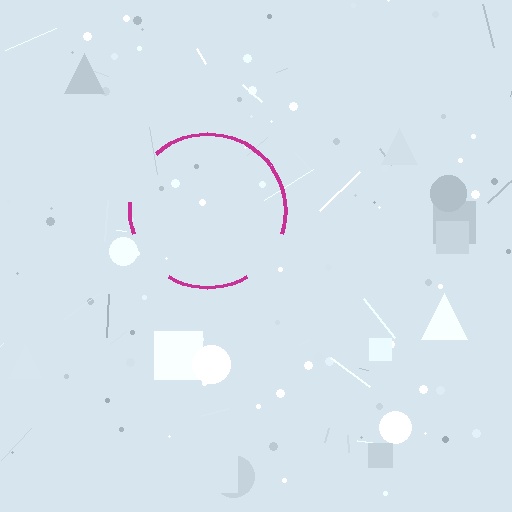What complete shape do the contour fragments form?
The contour fragments form a circle.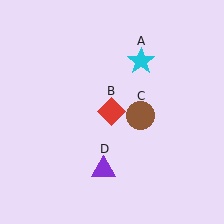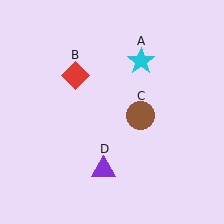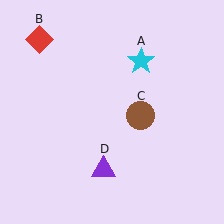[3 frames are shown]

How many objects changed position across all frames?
1 object changed position: red diamond (object B).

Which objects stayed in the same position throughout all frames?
Cyan star (object A) and brown circle (object C) and purple triangle (object D) remained stationary.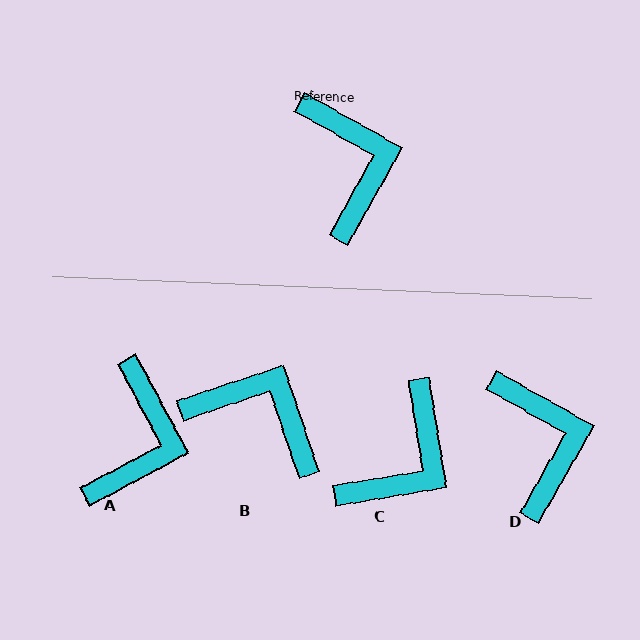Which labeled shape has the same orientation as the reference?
D.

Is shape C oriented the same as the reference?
No, it is off by about 51 degrees.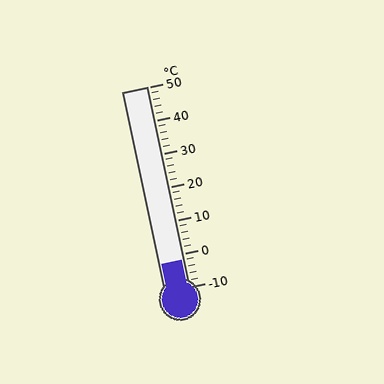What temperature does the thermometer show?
The thermometer shows approximately -2°C.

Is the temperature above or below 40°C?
The temperature is below 40°C.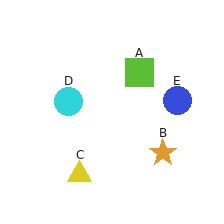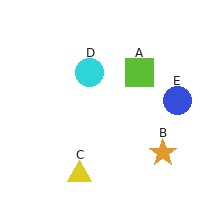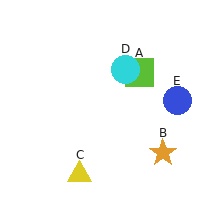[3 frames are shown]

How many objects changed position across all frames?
1 object changed position: cyan circle (object D).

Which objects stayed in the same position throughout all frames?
Lime square (object A) and orange star (object B) and yellow triangle (object C) and blue circle (object E) remained stationary.